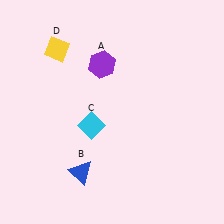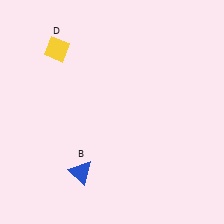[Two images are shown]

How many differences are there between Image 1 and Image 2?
There are 2 differences between the two images.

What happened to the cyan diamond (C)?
The cyan diamond (C) was removed in Image 2. It was in the bottom-left area of Image 1.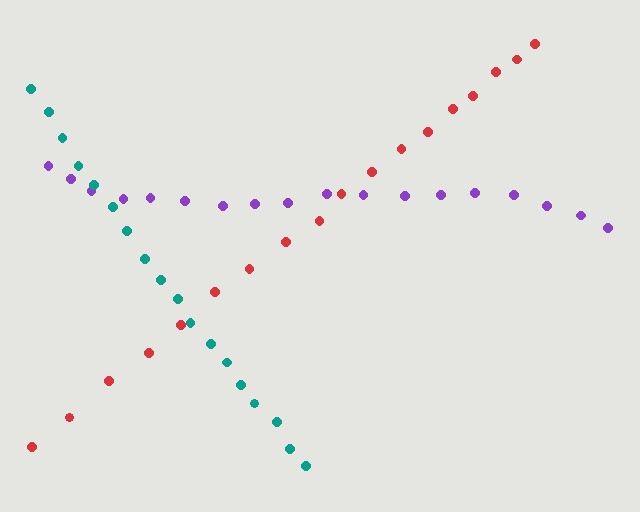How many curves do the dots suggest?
There are 3 distinct paths.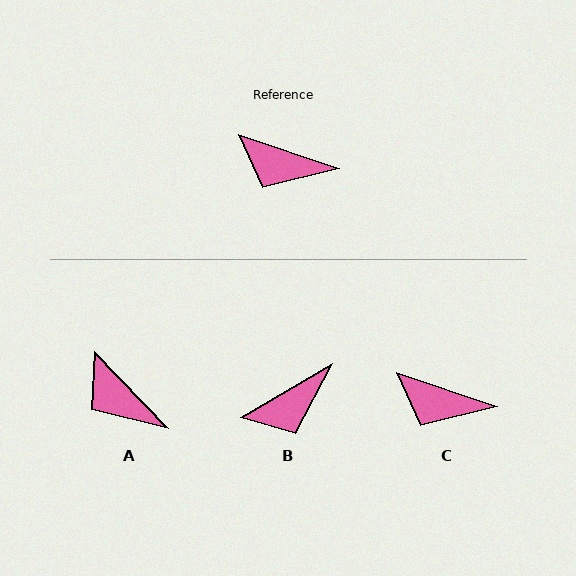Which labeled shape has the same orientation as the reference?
C.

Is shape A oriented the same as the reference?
No, it is off by about 28 degrees.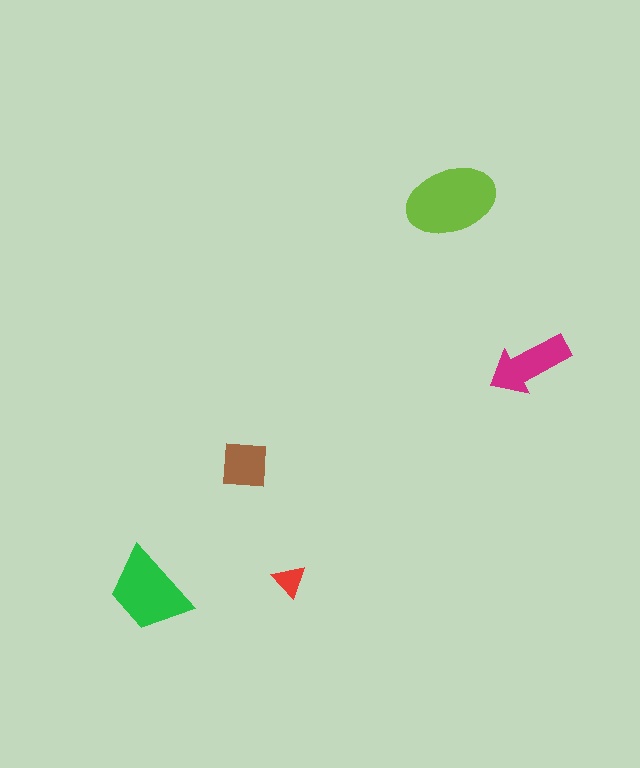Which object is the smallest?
The red triangle.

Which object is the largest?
The lime ellipse.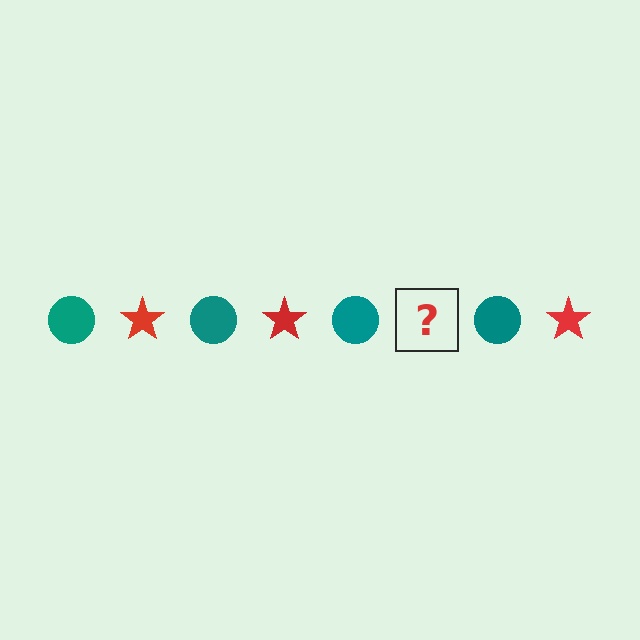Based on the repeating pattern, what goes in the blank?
The blank should be a red star.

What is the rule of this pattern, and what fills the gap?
The rule is that the pattern alternates between teal circle and red star. The gap should be filled with a red star.